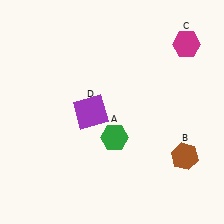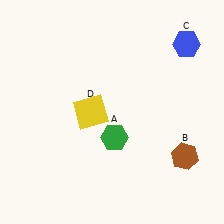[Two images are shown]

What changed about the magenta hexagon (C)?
In Image 1, C is magenta. In Image 2, it changed to blue.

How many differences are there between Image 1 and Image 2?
There are 2 differences between the two images.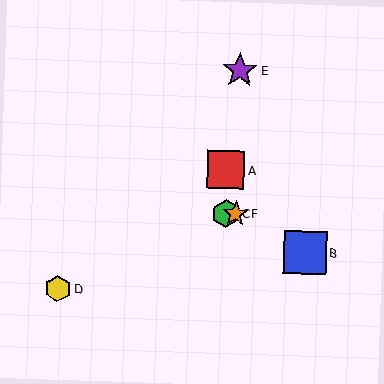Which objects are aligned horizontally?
Objects C, F are aligned horizontally.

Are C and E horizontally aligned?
No, C is at y≈214 and E is at y≈70.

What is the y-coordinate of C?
Object C is at y≈214.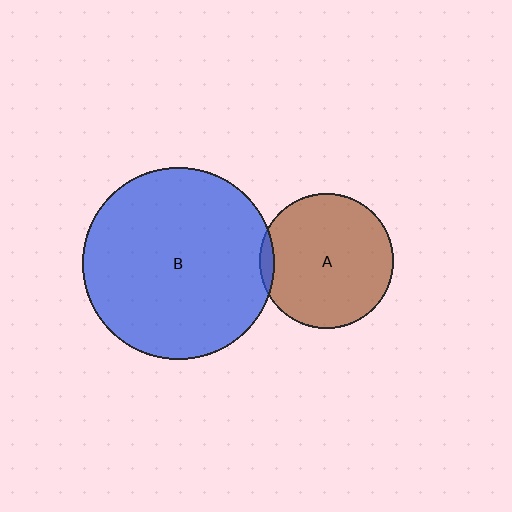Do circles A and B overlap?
Yes.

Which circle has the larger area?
Circle B (blue).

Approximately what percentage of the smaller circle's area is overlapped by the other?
Approximately 5%.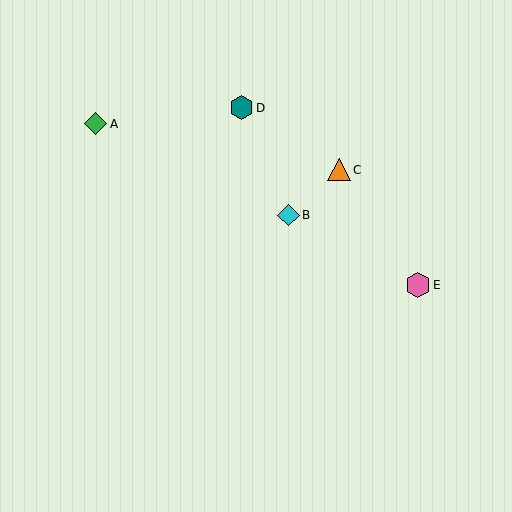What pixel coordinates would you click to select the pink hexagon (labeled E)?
Click at (418, 285) to select the pink hexagon E.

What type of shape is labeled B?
Shape B is a cyan diamond.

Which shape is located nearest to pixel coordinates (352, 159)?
The orange triangle (labeled C) at (339, 170) is nearest to that location.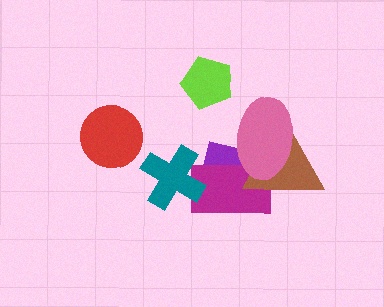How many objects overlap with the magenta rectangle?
4 objects overlap with the magenta rectangle.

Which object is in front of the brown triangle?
The pink ellipse is in front of the brown triangle.